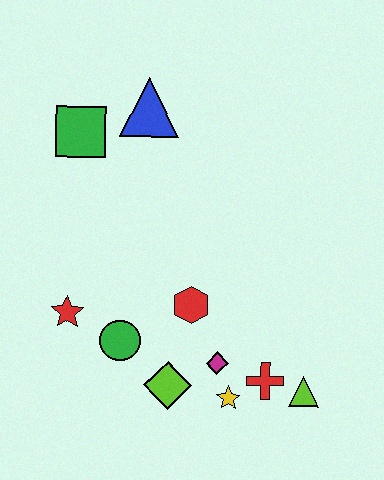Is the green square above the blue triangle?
No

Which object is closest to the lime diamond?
The magenta diamond is closest to the lime diamond.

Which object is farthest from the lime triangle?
The green square is farthest from the lime triangle.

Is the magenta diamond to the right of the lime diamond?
Yes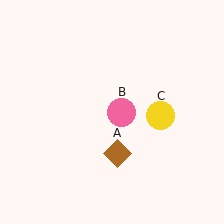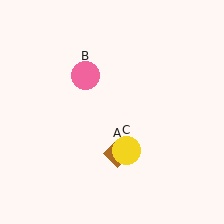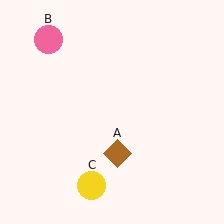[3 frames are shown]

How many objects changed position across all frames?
2 objects changed position: pink circle (object B), yellow circle (object C).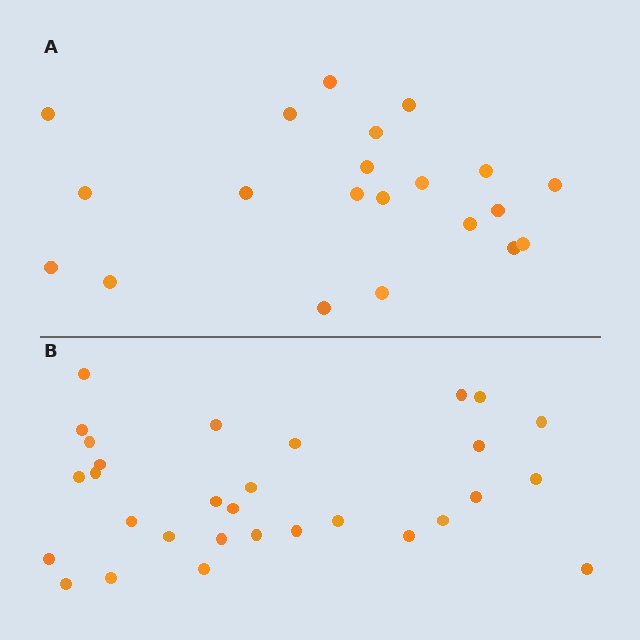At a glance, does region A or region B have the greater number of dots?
Region B (the bottom region) has more dots.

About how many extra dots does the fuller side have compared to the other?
Region B has roughly 8 or so more dots than region A.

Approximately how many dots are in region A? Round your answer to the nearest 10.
About 20 dots. (The exact count is 21, which rounds to 20.)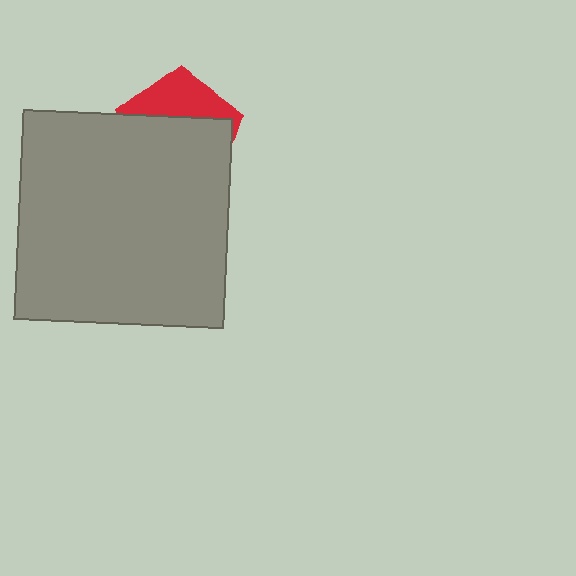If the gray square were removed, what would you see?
You would see the complete red pentagon.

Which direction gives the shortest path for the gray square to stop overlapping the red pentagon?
Moving down gives the shortest separation.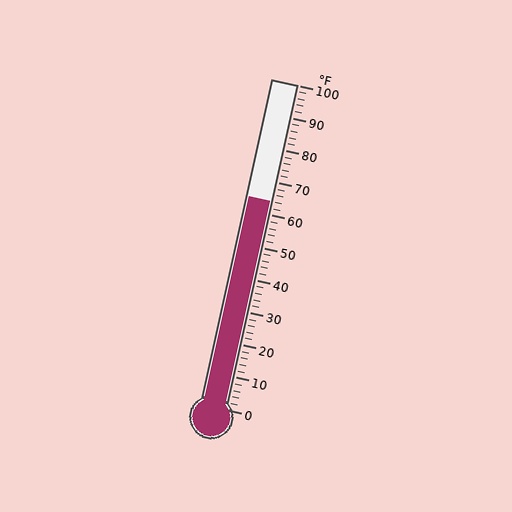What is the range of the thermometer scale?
The thermometer scale ranges from 0°F to 100°F.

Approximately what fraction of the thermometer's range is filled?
The thermometer is filled to approximately 65% of its range.